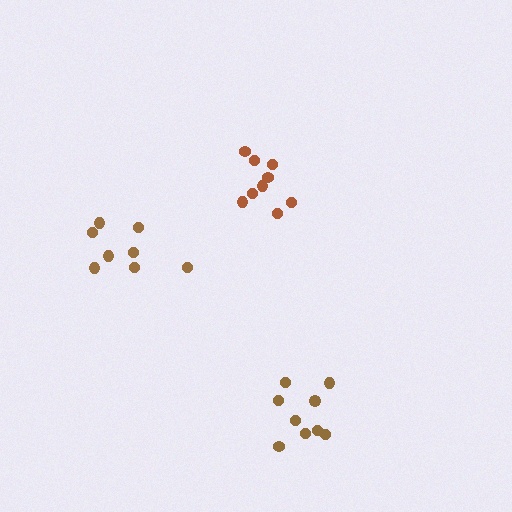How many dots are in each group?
Group 1: 9 dots, Group 2: 8 dots, Group 3: 9 dots (26 total).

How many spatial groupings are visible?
There are 3 spatial groupings.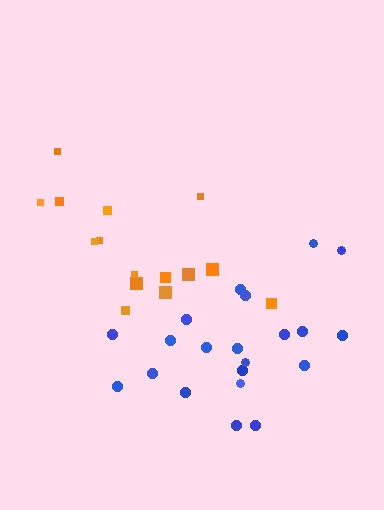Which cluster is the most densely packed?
Blue.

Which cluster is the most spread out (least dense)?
Orange.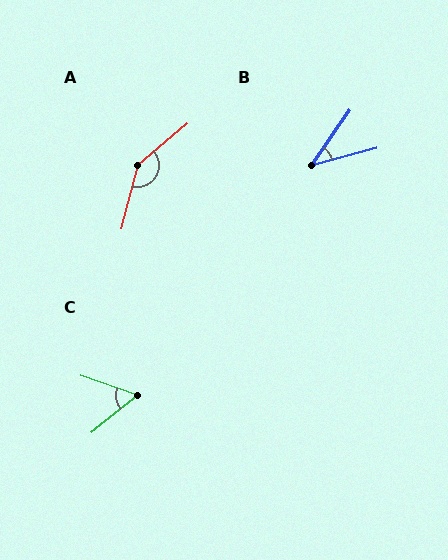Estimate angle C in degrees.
Approximately 58 degrees.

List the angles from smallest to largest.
B (40°), C (58°), A (144°).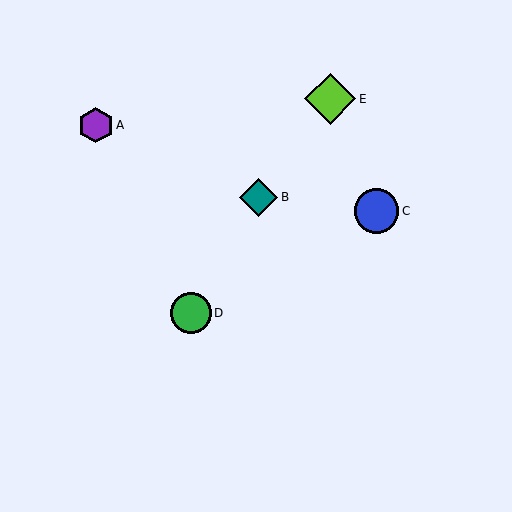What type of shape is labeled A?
Shape A is a purple hexagon.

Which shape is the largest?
The lime diamond (labeled E) is the largest.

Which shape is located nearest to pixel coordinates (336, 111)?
The lime diamond (labeled E) at (330, 99) is nearest to that location.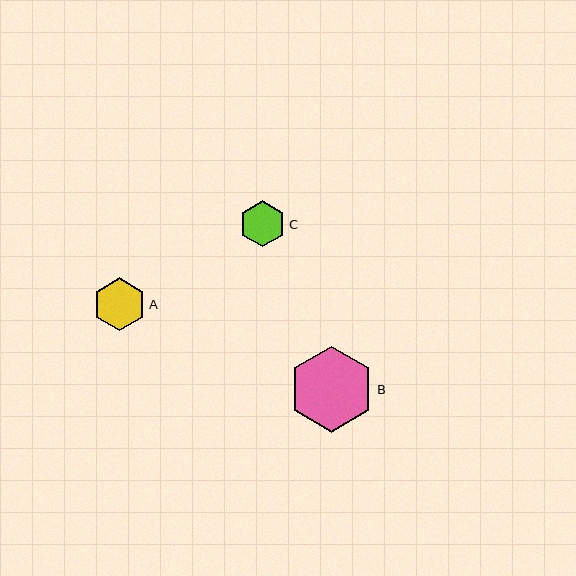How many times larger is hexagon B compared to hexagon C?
Hexagon B is approximately 1.9 times the size of hexagon C.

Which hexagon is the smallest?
Hexagon C is the smallest with a size of approximately 46 pixels.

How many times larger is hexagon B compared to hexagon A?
Hexagon B is approximately 1.6 times the size of hexagon A.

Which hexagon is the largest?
Hexagon B is the largest with a size of approximately 86 pixels.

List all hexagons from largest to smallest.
From largest to smallest: B, A, C.